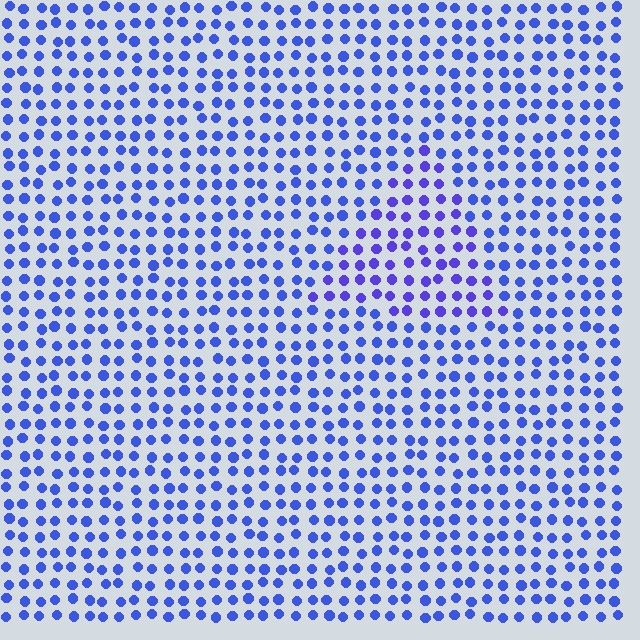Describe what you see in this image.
The image is filled with small blue elements in a uniform arrangement. A triangle-shaped region is visible where the elements are tinted to a slightly different hue, forming a subtle color boundary.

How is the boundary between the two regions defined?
The boundary is defined purely by a slight shift in hue (about 20 degrees). Spacing, size, and orientation are identical on both sides.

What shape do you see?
I see a triangle.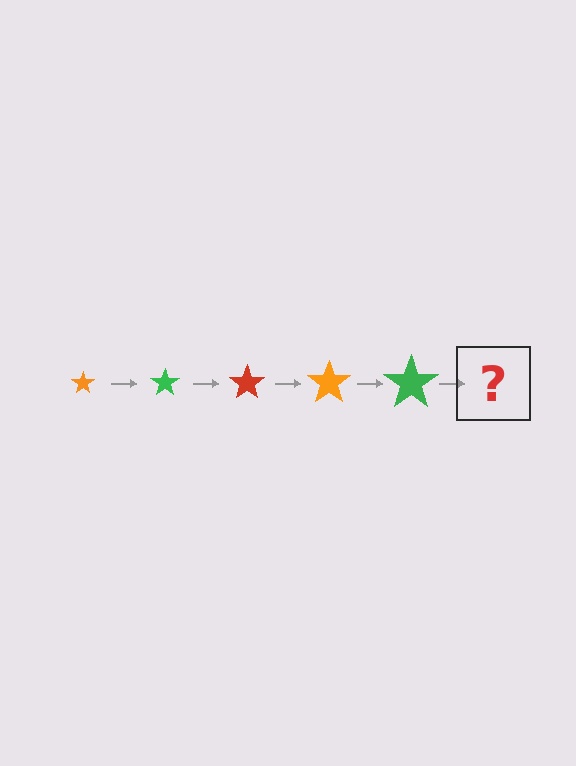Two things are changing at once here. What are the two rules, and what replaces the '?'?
The two rules are that the star grows larger each step and the color cycles through orange, green, and red. The '?' should be a red star, larger than the previous one.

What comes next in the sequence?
The next element should be a red star, larger than the previous one.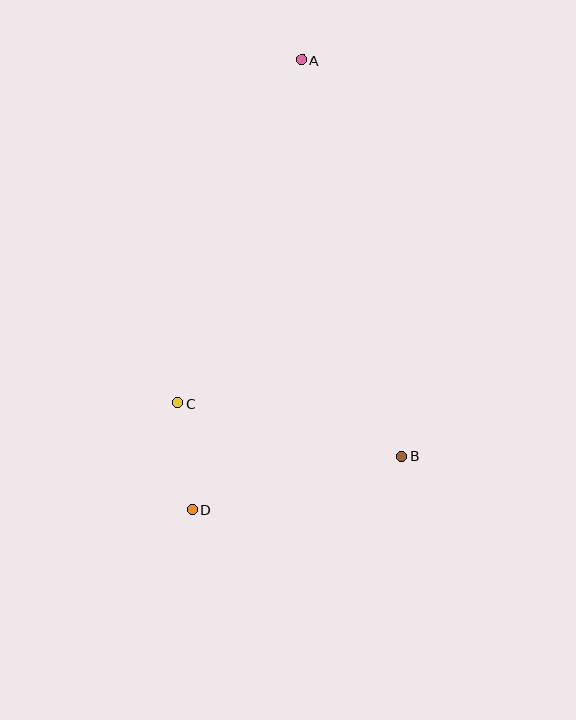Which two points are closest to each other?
Points C and D are closest to each other.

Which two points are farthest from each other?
Points A and D are farthest from each other.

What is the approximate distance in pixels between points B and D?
The distance between B and D is approximately 215 pixels.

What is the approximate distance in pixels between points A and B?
The distance between A and B is approximately 408 pixels.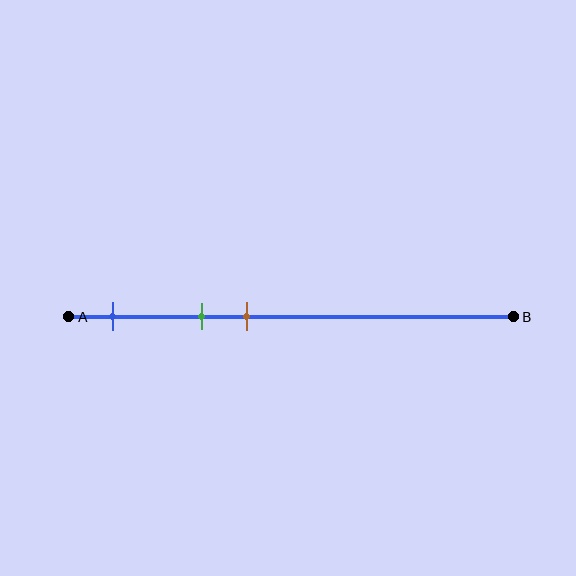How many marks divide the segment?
There are 3 marks dividing the segment.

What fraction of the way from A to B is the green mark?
The green mark is approximately 30% (0.3) of the way from A to B.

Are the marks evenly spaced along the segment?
Yes, the marks are approximately evenly spaced.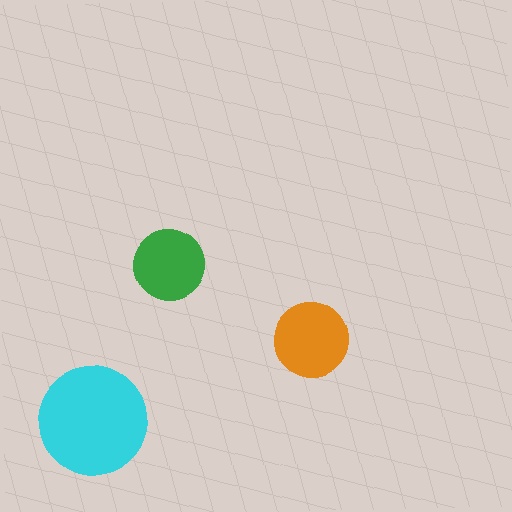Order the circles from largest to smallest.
the cyan one, the orange one, the green one.